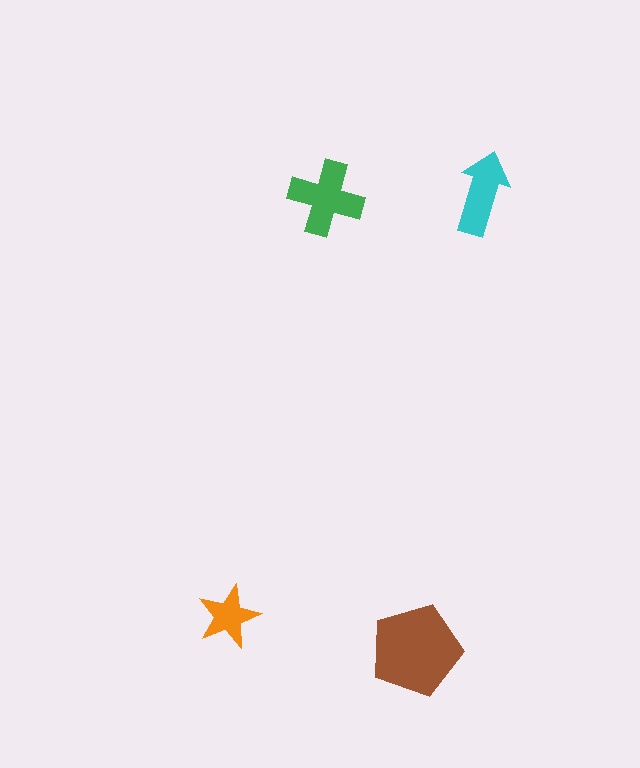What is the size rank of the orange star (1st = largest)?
4th.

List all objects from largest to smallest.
The brown pentagon, the green cross, the cyan arrow, the orange star.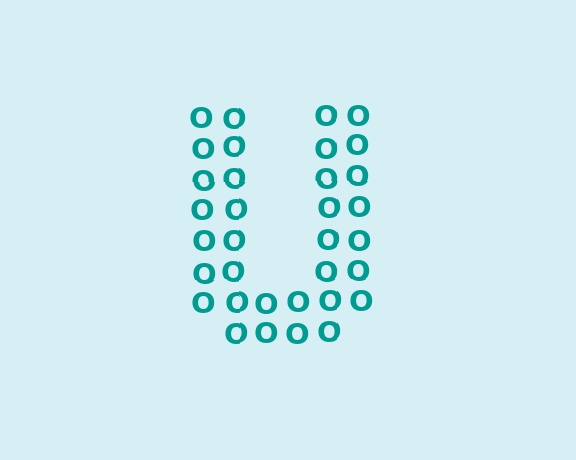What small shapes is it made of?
It is made of small letter O's.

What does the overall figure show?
The overall figure shows the letter U.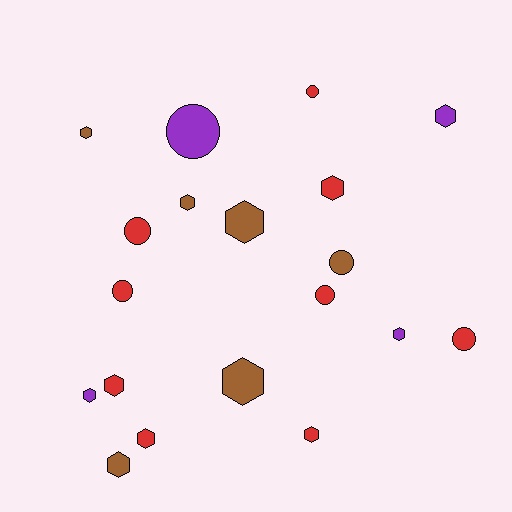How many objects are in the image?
There are 19 objects.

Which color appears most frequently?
Red, with 9 objects.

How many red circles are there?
There are 5 red circles.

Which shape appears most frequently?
Hexagon, with 12 objects.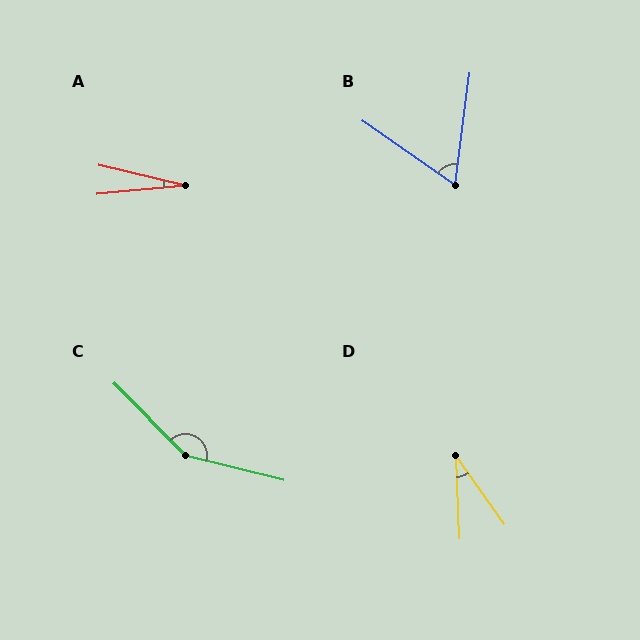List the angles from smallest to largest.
A (19°), D (33°), B (62°), C (149°).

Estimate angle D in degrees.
Approximately 33 degrees.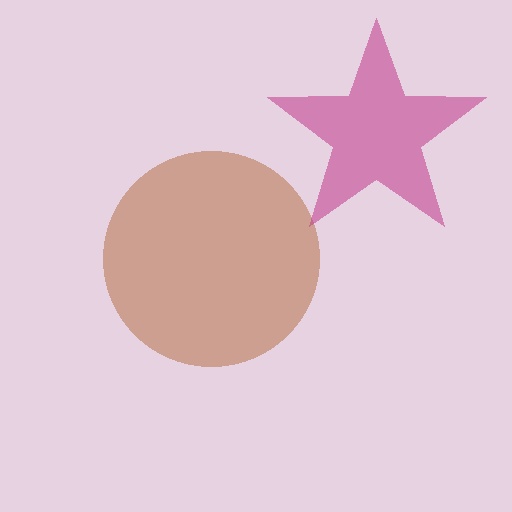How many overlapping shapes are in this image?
There are 2 overlapping shapes in the image.